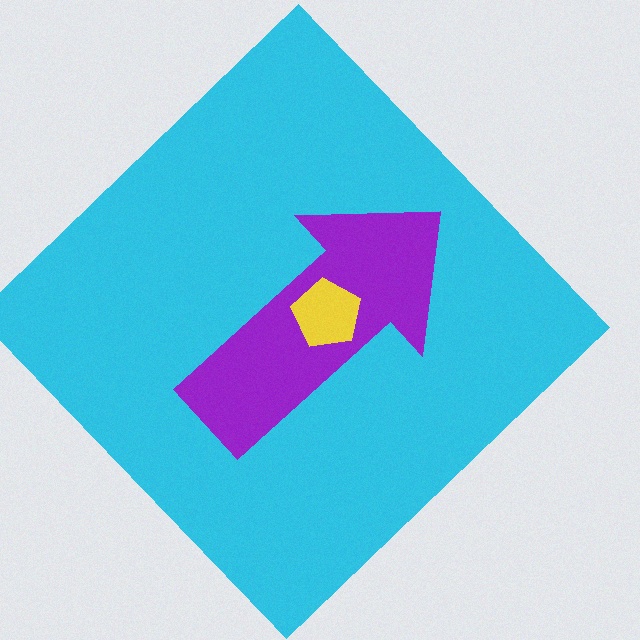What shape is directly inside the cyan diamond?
The purple arrow.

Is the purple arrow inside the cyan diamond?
Yes.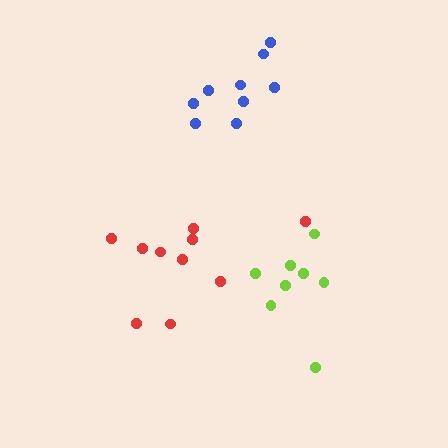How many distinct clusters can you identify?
There are 3 distinct clusters.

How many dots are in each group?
Group 1: 9 dots, Group 2: 10 dots, Group 3: 8 dots (27 total).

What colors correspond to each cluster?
The clusters are colored: blue, red, lime.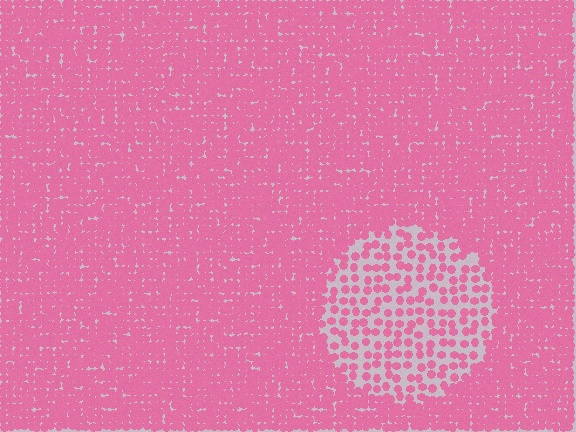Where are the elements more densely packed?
The elements are more densely packed outside the circle boundary.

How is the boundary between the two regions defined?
The boundary is defined by a change in element density (approximately 2.6x ratio). All elements are the same color, size, and shape.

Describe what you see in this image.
The image contains small pink elements arranged at two different densities. A circle-shaped region is visible where the elements are less densely packed than the surrounding area.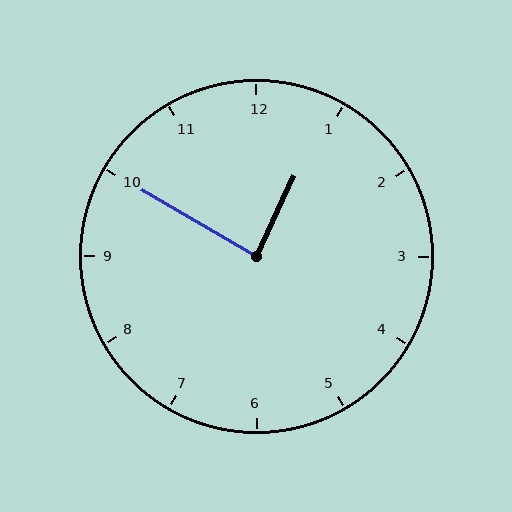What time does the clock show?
12:50.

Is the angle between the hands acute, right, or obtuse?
It is right.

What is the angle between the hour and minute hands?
Approximately 85 degrees.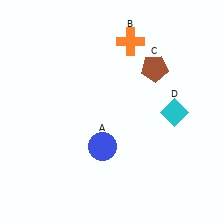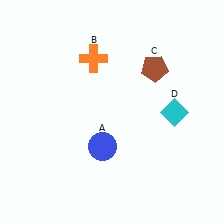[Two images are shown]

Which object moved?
The orange cross (B) moved left.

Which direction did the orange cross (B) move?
The orange cross (B) moved left.